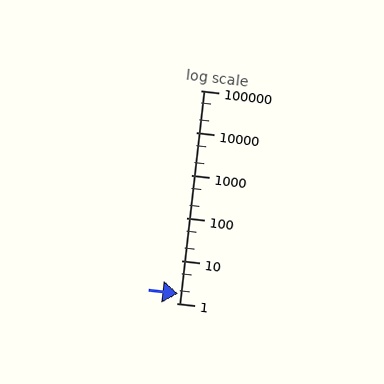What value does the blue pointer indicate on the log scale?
The pointer indicates approximately 1.7.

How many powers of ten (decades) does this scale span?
The scale spans 5 decades, from 1 to 100000.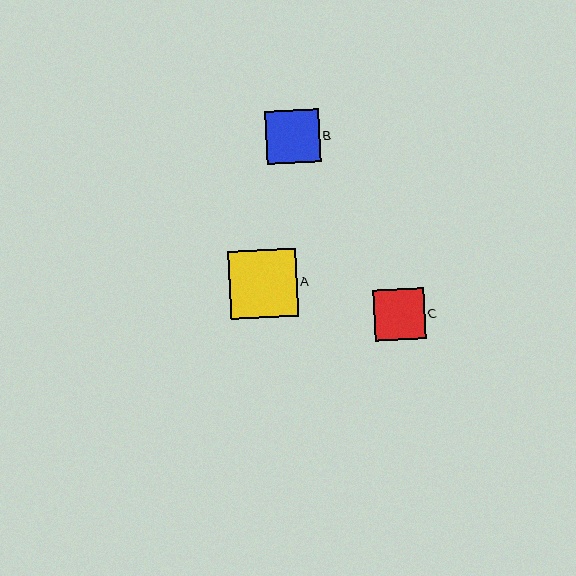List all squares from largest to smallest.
From largest to smallest: A, B, C.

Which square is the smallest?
Square C is the smallest with a size of approximately 50 pixels.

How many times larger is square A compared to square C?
Square A is approximately 1.4 times the size of square C.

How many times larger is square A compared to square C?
Square A is approximately 1.4 times the size of square C.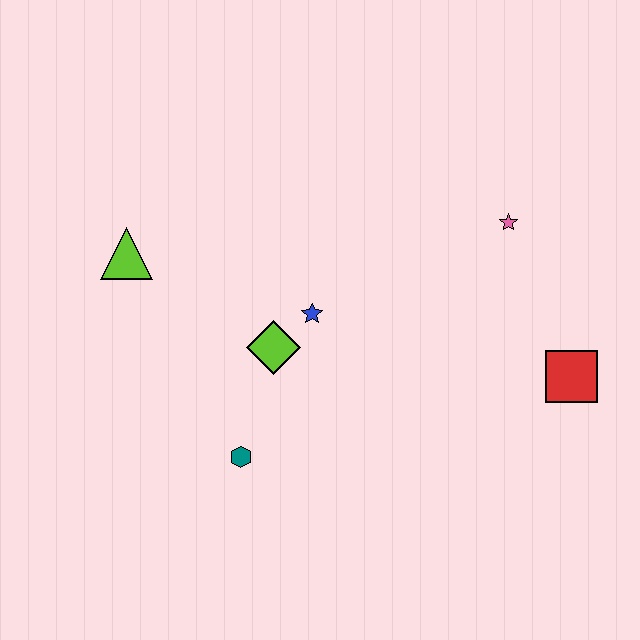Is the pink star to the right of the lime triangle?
Yes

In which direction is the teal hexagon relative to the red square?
The teal hexagon is to the left of the red square.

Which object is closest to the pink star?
The red square is closest to the pink star.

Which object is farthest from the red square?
The lime triangle is farthest from the red square.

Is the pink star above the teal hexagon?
Yes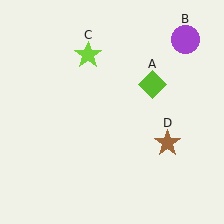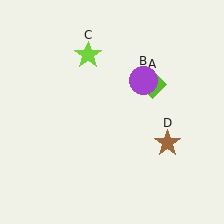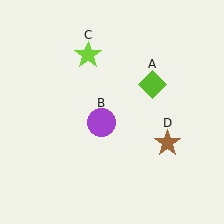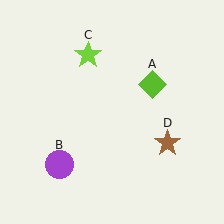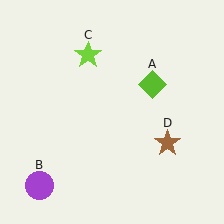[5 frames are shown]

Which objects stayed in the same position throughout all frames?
Lime diamond (object A) and lime star (object C) and brown star (object D) remained stationary.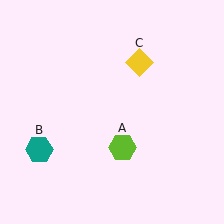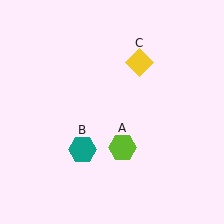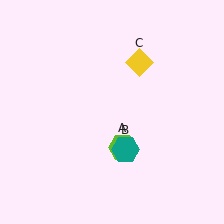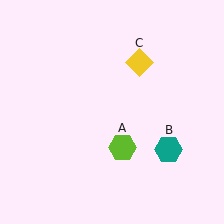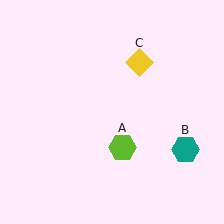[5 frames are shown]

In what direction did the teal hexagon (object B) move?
The teal hexagon (object B) moved right.